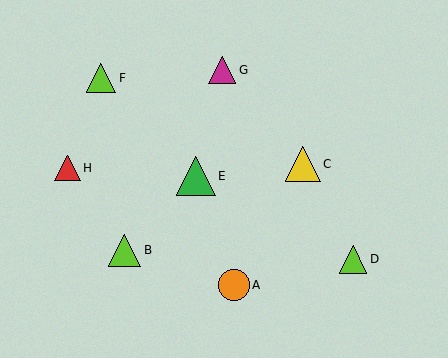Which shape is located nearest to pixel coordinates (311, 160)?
The yellow triangle (labeled C) at (303, 164) is nearest to that location.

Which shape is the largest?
The green triangle (labeled E) is the largest.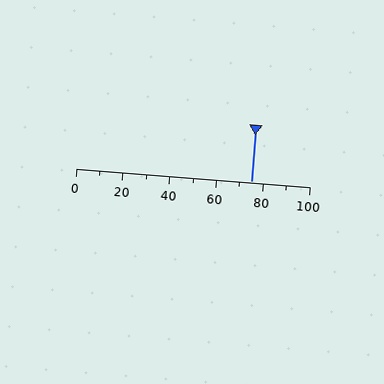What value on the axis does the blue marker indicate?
The marker indicates approximately 75.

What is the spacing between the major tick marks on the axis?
The major ticks are spaced 20 apart.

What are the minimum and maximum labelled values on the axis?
The axis runs from 0 to 100.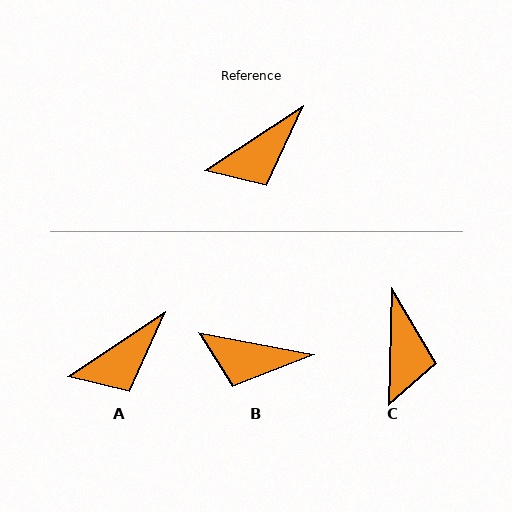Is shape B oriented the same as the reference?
No, it is off by about 44 degrees.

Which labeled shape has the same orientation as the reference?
A.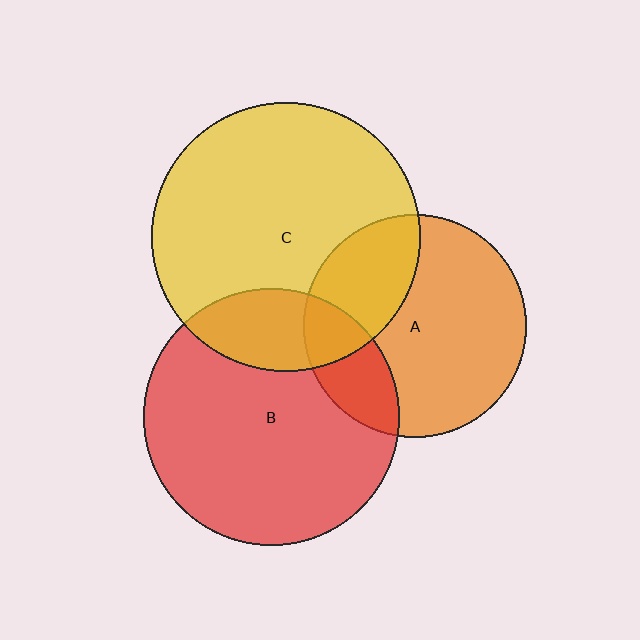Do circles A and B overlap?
Yes.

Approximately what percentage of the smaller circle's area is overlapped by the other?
Approximately 20%.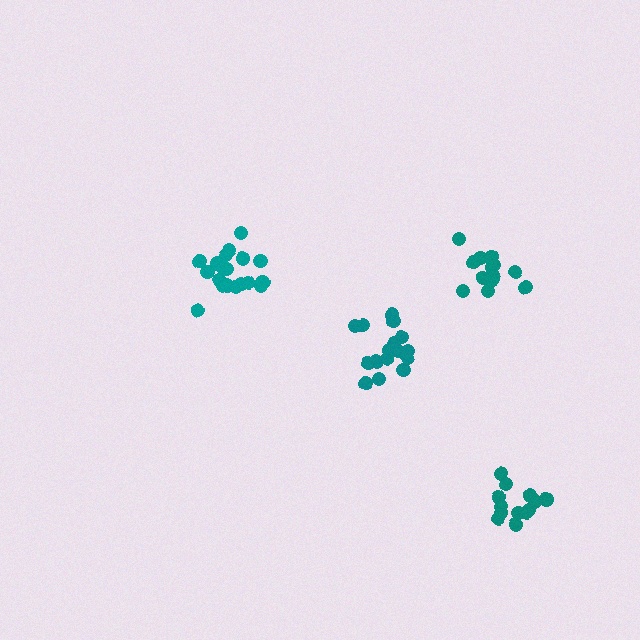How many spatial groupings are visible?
There are 4 spatial groupings.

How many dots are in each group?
Group 1: 13 dots, Group 2: 13 dots, Group 3: 16 dots, Group 4: 19 dots (61 total).